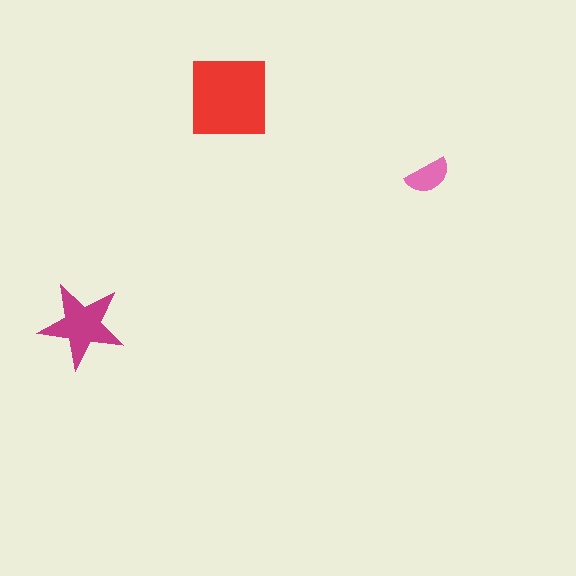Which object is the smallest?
The pink semicircle.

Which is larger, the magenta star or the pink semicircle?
The magenta star.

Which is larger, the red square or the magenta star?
The red square.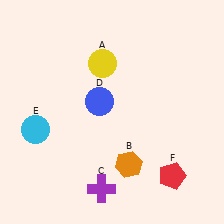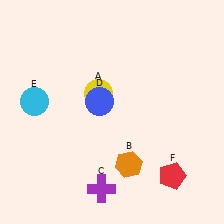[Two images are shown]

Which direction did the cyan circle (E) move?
The cyan circle (E) moved up.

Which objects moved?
The objects that moved are: the yellow circle (A), the cyan circle (E).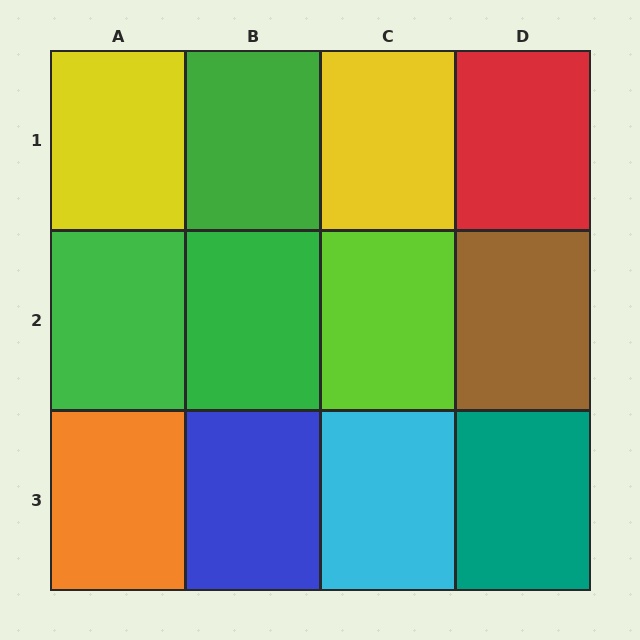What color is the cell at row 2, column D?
Brown.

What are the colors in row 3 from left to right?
Orange, blue, cyan, teal.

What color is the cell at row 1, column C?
Yellow.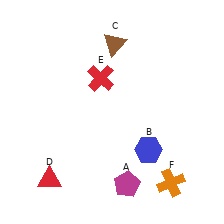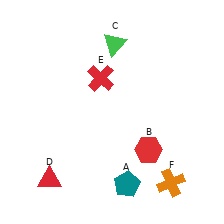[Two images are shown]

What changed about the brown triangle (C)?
In Image 1, C is brown. In Image 2, it changed to green.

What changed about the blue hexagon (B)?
In Image 1, B is blue. In Image 2, it changed to red.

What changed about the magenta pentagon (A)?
In Image 1, A is magenta. In Image 2, it changed to teal.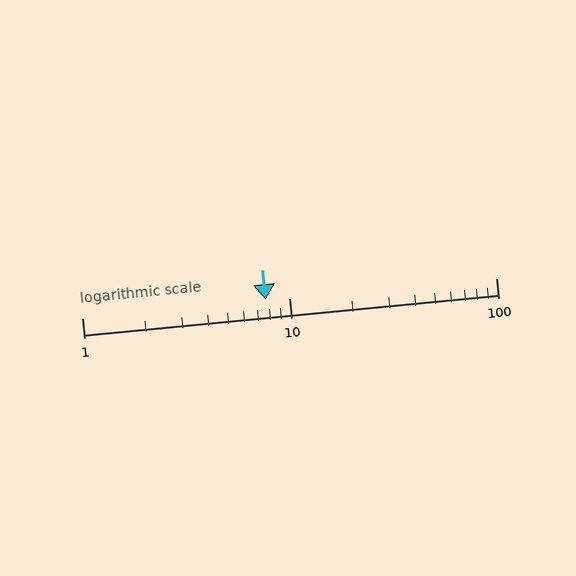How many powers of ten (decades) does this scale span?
The scale spans 2 decades, from 1 to 100.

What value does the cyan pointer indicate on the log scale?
The pointer indicates approximately 7.7.